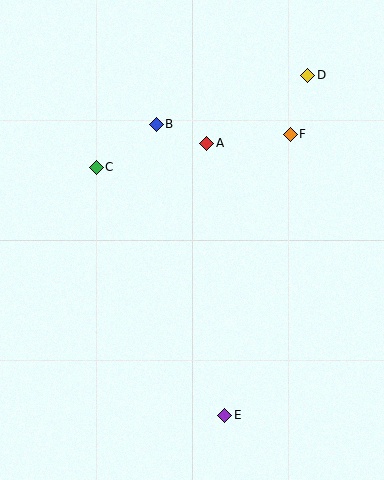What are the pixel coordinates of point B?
Point B is at (156, 124).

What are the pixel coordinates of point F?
Point F is at (290, 134).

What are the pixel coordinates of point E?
Point E is at (225, 415).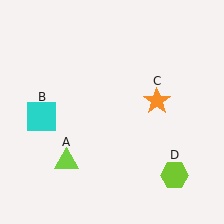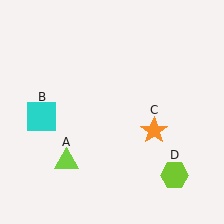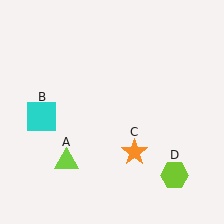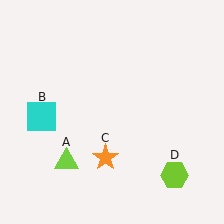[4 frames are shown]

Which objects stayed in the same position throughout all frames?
Lime triangle (object A) and cyan square (object B) and lime hexagon (object D) remained stationary.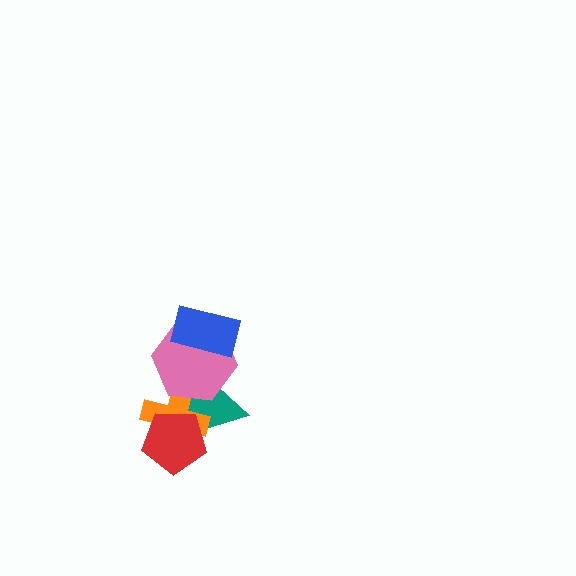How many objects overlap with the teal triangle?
3 objects overlap with the teal triangle.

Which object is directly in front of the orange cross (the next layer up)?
The pink hexagon is directly in front of the orange cross.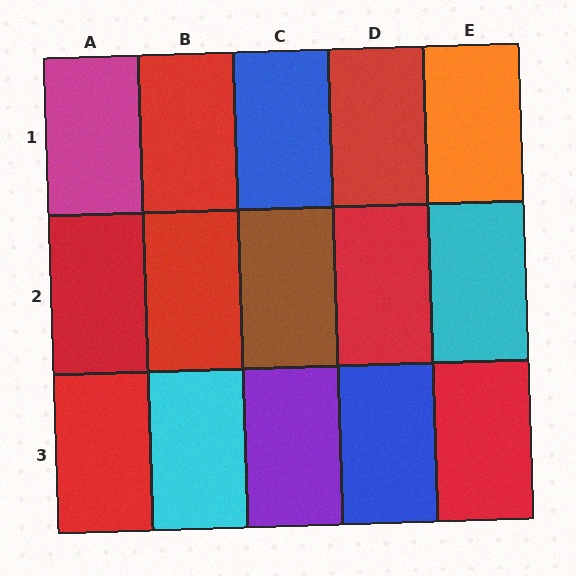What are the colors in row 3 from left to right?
Red, cyan, purple, blue, red.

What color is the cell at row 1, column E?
Orange.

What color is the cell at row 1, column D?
Red.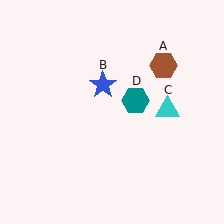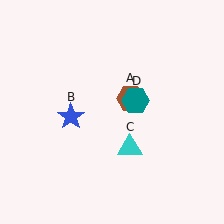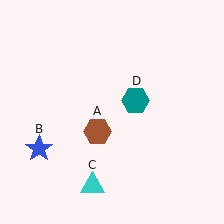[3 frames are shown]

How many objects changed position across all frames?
3 objects changed position: brown hexagon (object A), blue star (object B), cyan triangle (object C).